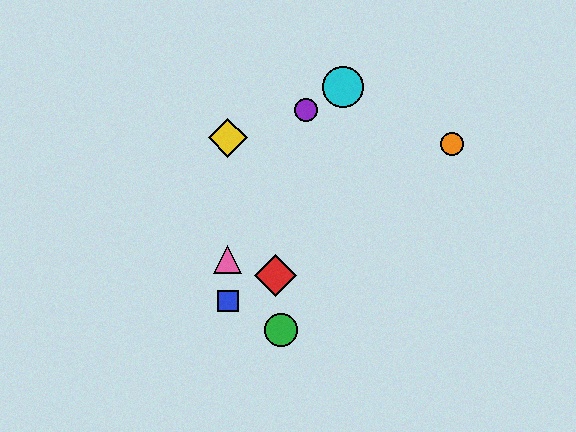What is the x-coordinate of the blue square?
The blue square is at x≈228.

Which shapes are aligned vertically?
The blue square, the yellow diamond, the pink triangle are aligned vertically.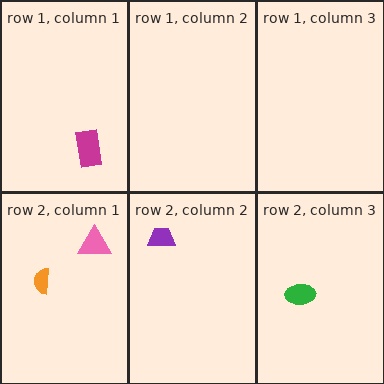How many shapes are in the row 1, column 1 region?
1.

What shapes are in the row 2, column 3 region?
The green ellipse.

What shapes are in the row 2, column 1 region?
The pink triangle, the orange semicircle.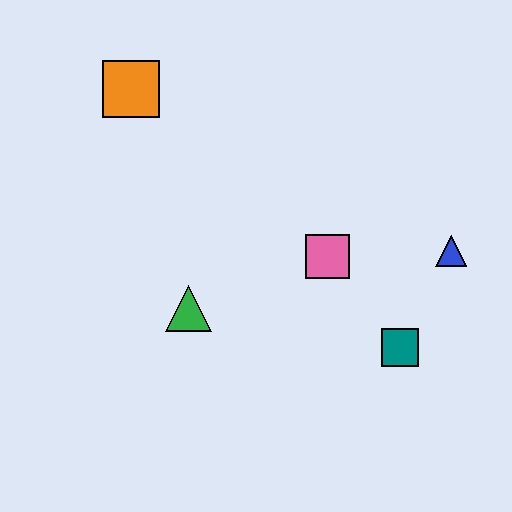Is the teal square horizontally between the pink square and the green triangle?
No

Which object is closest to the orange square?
The green triangle is closest to the orange square.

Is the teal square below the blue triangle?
Yes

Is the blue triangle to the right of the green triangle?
Yes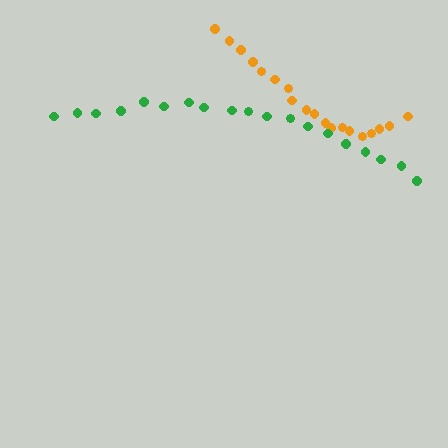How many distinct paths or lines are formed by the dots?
There are 2 distinct paths.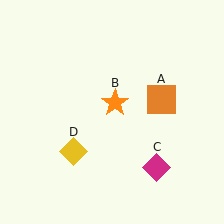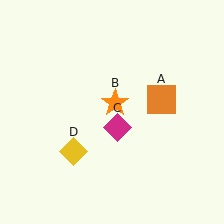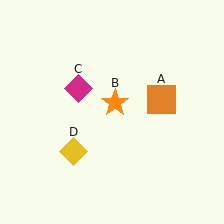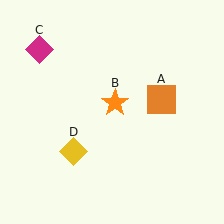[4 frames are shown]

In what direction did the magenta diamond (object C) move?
The magenta diamond (object C) moved up and to the left.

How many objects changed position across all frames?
1 object changed position: magenta diamond (object C).